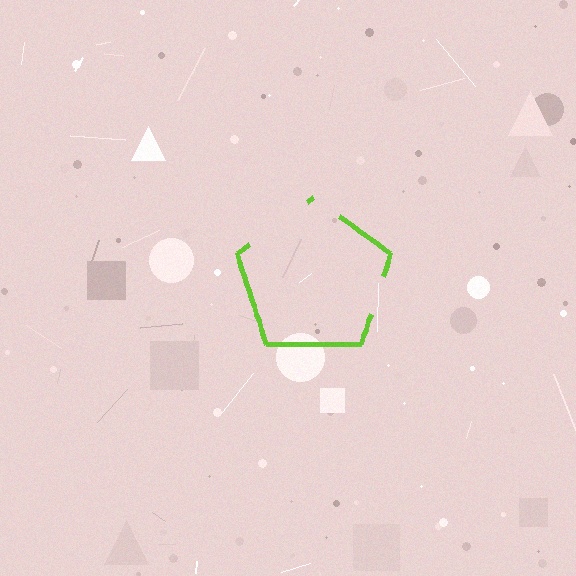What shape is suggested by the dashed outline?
The dashed outline suggests a pentagon.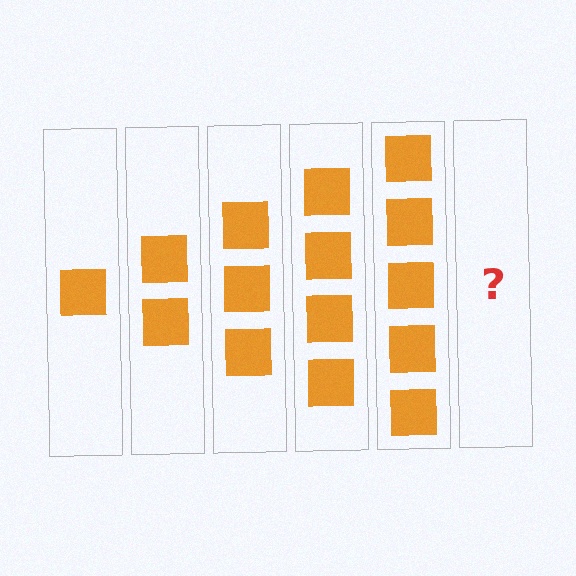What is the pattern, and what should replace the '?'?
The pattern is that each step adds one more square. The '?' should be 6 squares.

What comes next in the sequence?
The next element should be 6 squares.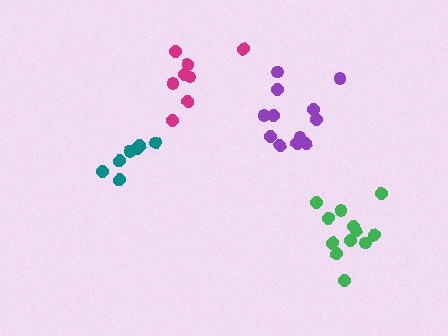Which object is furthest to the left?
The teal cluster is leftmost.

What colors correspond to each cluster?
The clusters are colored: green, teal, magenta, purple.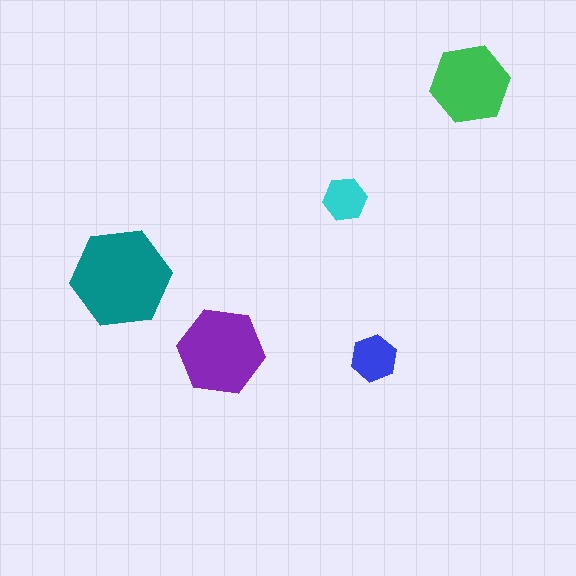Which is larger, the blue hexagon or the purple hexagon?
The purple one.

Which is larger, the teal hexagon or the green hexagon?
The teal one.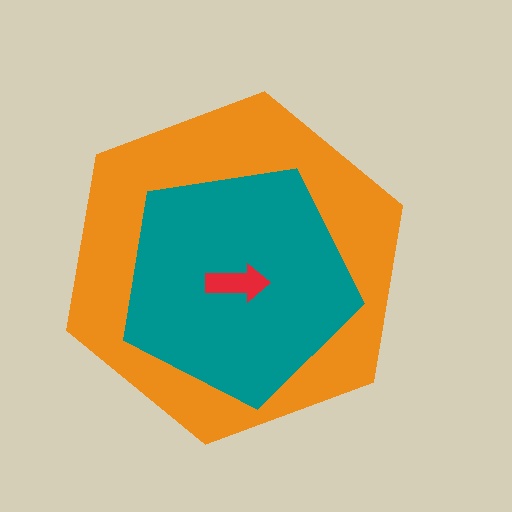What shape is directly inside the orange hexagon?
The teal pentagon.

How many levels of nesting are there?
3.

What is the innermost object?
The red arrow.